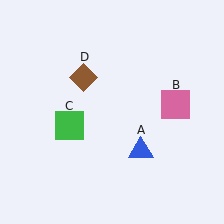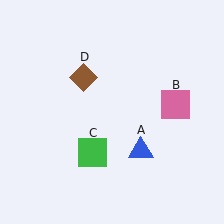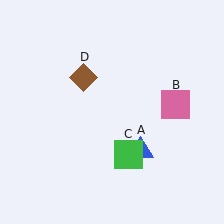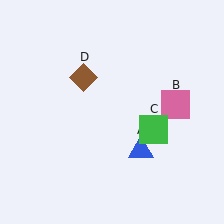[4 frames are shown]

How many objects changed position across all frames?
1 object changed position: green square (object C).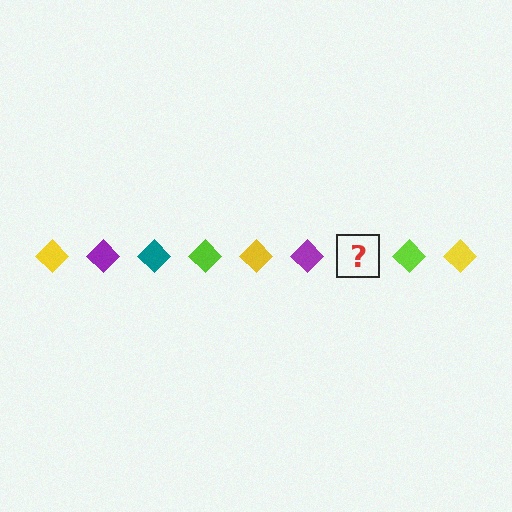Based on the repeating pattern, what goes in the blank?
The blank should be a teal diamond.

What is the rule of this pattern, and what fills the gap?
The rule is that the pattern cycles through yellow, purple, teal, lime diamonds. The gap should be filled with a teal diamond.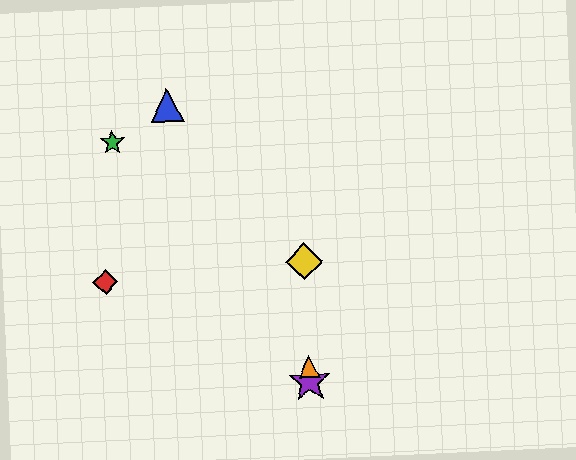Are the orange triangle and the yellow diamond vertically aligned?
Yes, both are at x≈309.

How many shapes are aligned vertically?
3 shapes (the yellow diamond, the purple star, the orange triangle) are aligned vertically.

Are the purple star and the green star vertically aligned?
No, the purple star is at x≈310 and the green star is at x≈113.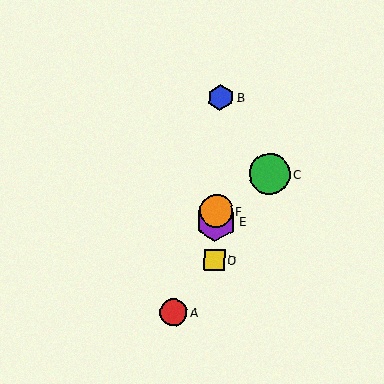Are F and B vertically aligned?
Yes, both are at x≈216.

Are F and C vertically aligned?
No, F is at x≈216 and C is at x≈270.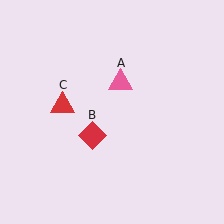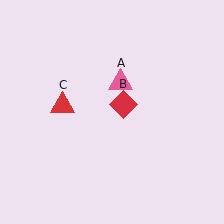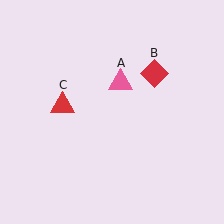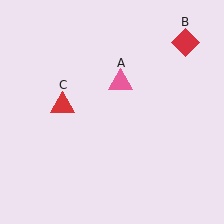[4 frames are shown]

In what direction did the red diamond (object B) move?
The red diamond (object B) moved up and to the right.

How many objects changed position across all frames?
1 object changed position: red diamond (object B).